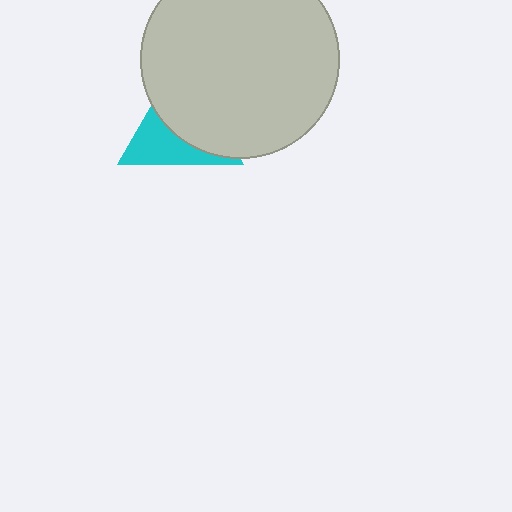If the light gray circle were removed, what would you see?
You would see the complete cyan triangle.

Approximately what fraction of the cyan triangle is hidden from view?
Roughly 58% of the cyan triangle is hidden behind the light gray circle.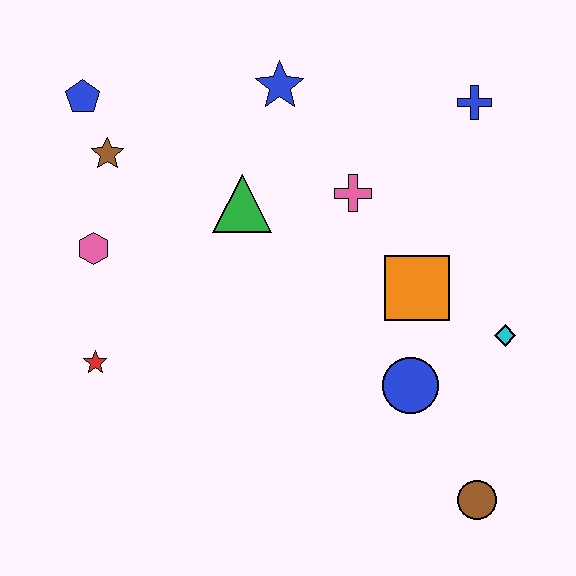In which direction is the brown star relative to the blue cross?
The brown star is to the left of the blue cross.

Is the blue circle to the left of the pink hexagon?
No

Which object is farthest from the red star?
The blue cross is farthest from the red star.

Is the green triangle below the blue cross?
Yes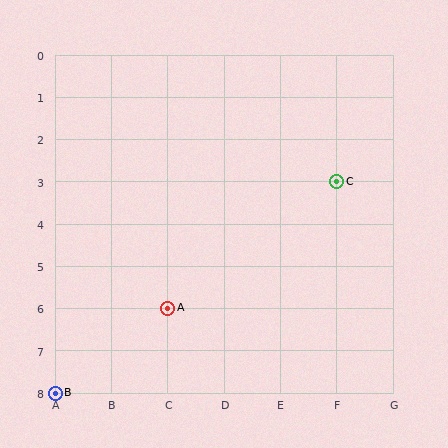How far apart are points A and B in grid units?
Points A and B are 2 columns and 2 rows apart (about 2.8 grid units diagonally).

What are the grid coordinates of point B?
Point B is at grid coordinates (A, 8).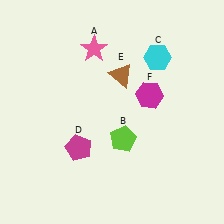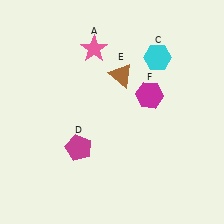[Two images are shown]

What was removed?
The lime pentagon (B) was removed in Image 2.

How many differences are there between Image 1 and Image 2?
There is 1 difference between the two images.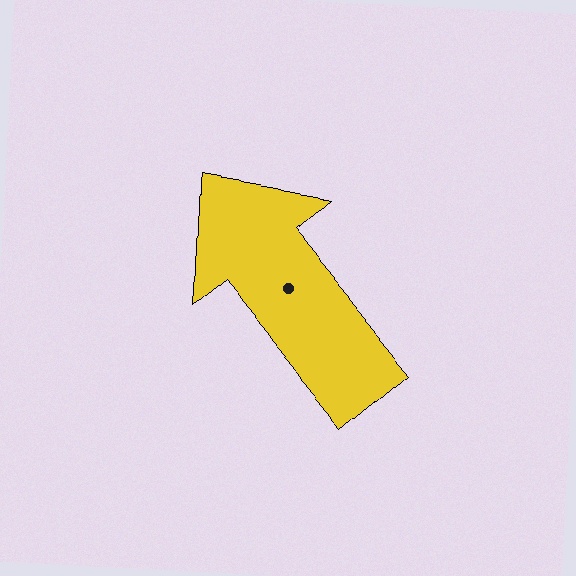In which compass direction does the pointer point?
Northwest.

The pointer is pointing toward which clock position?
Roughly 11 o'clock.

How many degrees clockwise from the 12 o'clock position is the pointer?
Approximately 321 degrees.